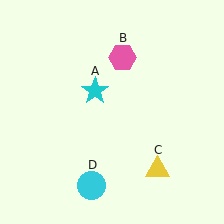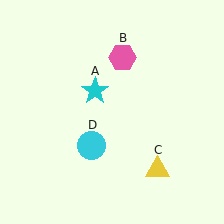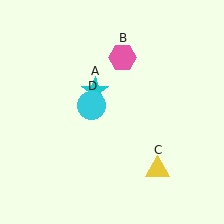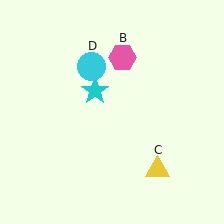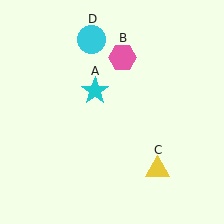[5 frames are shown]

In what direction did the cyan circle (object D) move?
The cyan circle (object D) moved up.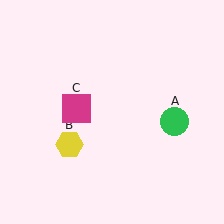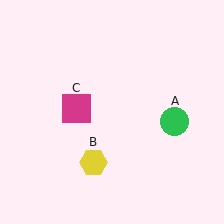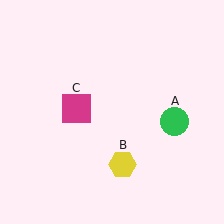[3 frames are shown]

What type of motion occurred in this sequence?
The yellow hexagon (object B) rotated counterclockwise around the center of the scene.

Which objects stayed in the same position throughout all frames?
Green circle (object A) and magenta square (object C) remained stationary.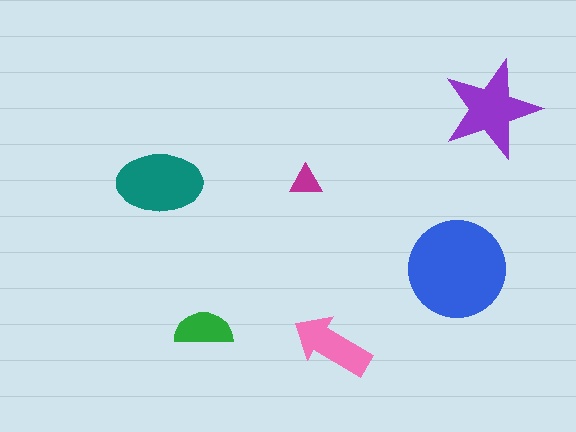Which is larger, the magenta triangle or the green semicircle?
The green semicircle.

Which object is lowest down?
The pink arrow is bottommost.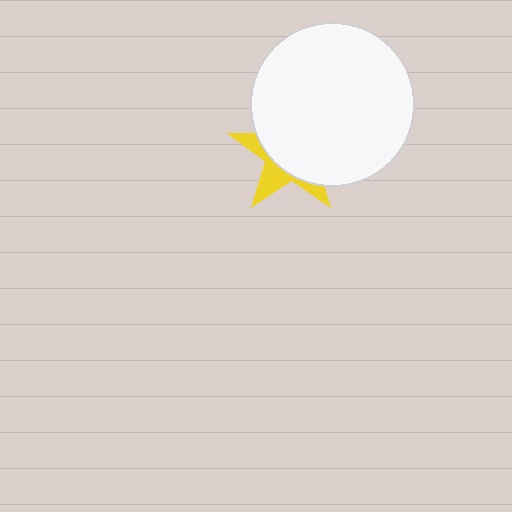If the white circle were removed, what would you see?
You would see the complete yellow star.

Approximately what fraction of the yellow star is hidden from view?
Roughly 68% of the yellow star is hidden behind the white circle.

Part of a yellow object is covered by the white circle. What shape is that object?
It is a star.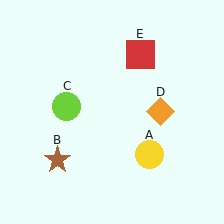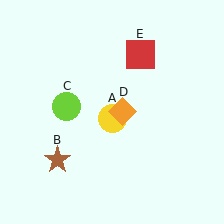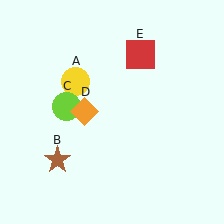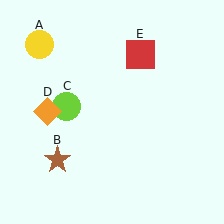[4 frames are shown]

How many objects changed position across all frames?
2 objects changed position: yellow circle (object A), orange diamond (object D).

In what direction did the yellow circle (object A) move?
The yellow circle (object A) moved up and to the left.